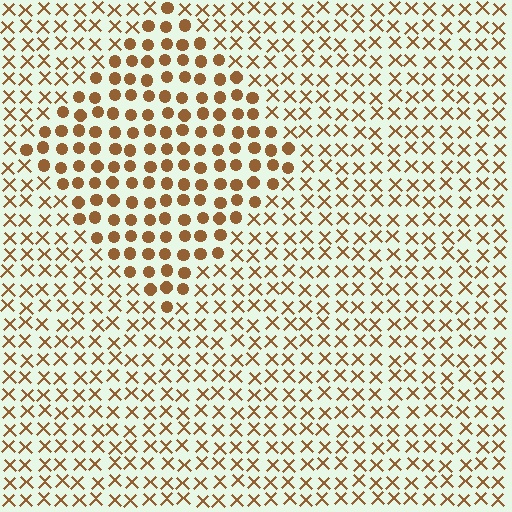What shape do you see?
I see a diamond.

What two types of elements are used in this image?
The image uses circles inside the diamond region and X marks outside it.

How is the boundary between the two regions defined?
The boundary is defined by a change in element shape: circles inside vs. X marks outside. All elements share the same color and spacing.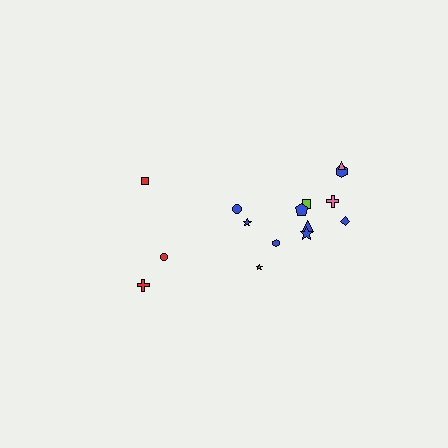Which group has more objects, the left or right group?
The right group.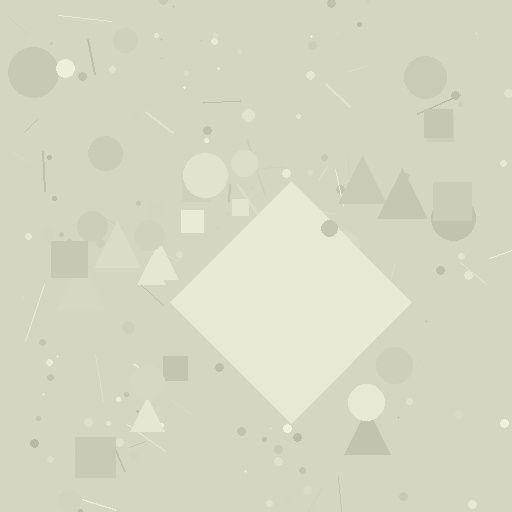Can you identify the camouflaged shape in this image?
The camouflaged shape is a diamond.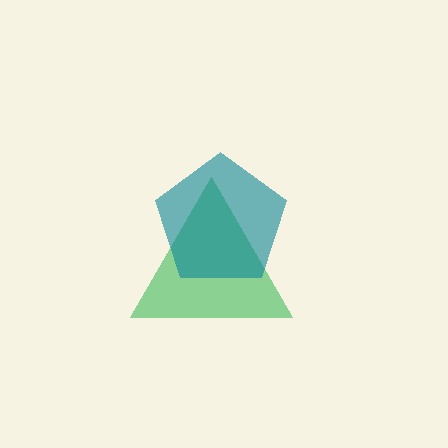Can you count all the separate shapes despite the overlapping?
Yes, there are 2 separate shapes.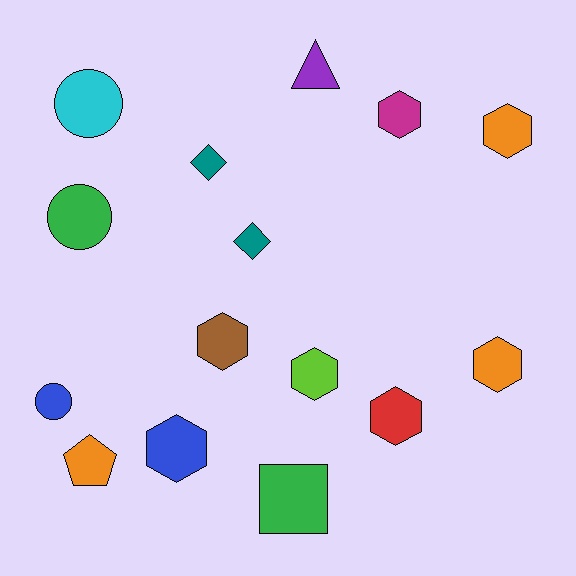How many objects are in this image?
There are 15 objects.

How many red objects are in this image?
There is 1 red object.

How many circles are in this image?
There are 3 circles.